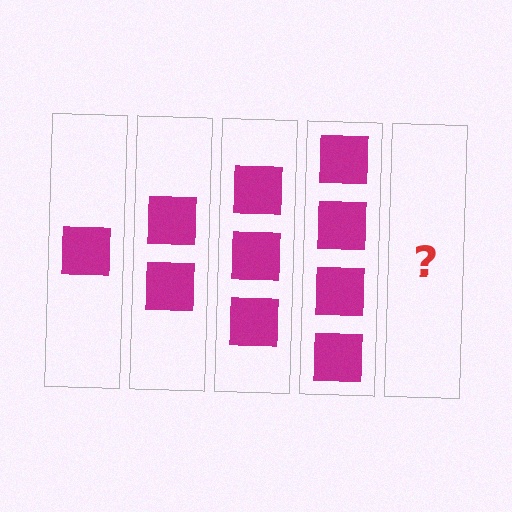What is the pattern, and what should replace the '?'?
The pattern is that each step adds one more square. The '?' should be 5 squares.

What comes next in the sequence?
The next element should be 5 squares.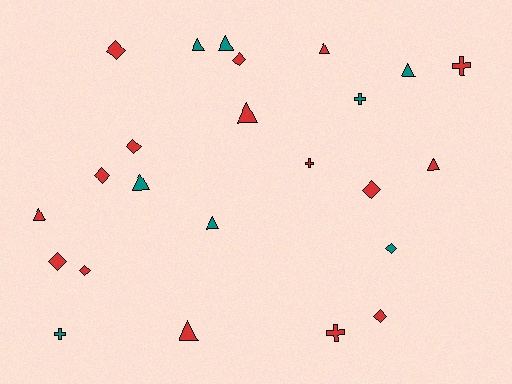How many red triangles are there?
There are 5 red triangles.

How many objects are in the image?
There are 24 objects.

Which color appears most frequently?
Red, with 16 objects.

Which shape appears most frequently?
Triangle, with 10 objects.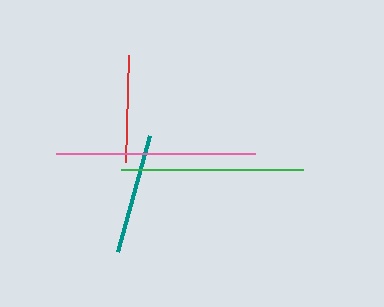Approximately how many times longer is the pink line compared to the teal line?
The pink line is approximately 1.6 times the length of the teal line.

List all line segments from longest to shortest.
From longest to shortest: pink, green, teal, red.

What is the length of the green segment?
The green segment is approximately 182 pixels long.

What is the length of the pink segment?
The pink segment is approximately 199 pixels long.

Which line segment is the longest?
The pink line is the longest at approximately 199 pixels.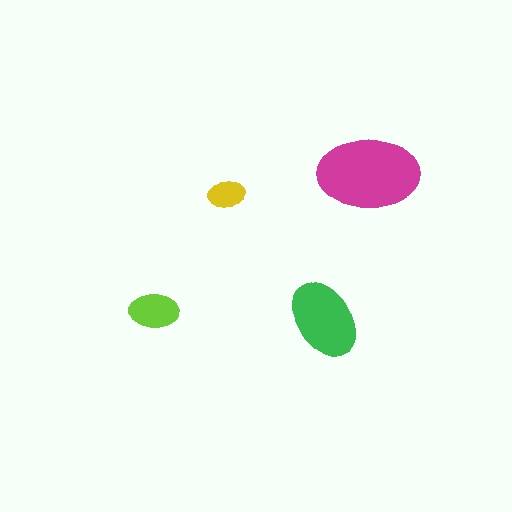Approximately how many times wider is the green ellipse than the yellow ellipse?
About 2 times wider.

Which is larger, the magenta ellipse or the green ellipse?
The magenta one.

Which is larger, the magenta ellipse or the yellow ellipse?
The magenta one.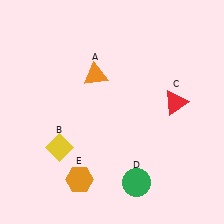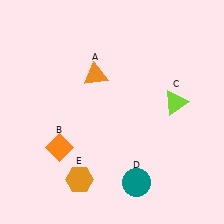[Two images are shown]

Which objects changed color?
B changed from yellow to orange. C changed from red to lime. D changed from green to teal.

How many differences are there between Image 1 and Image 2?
There are 3 differences between the two images.